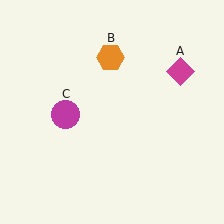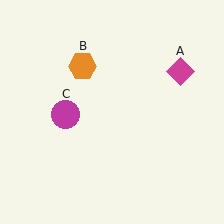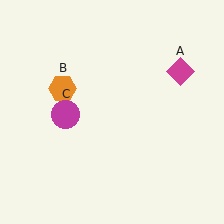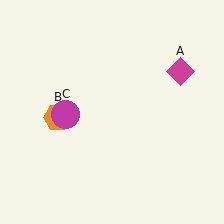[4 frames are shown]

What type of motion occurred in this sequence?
The orange hexagon (object B) rotated counterclockwise around the center of the scene.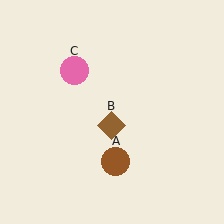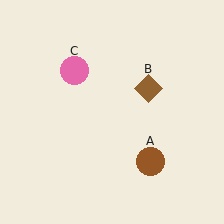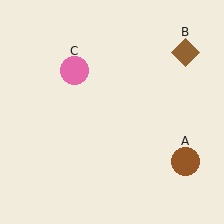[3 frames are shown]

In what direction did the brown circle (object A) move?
The brown circle (object A) moved right.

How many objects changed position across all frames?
2 objects changed position: brown circle (object A), brown diamond (object B).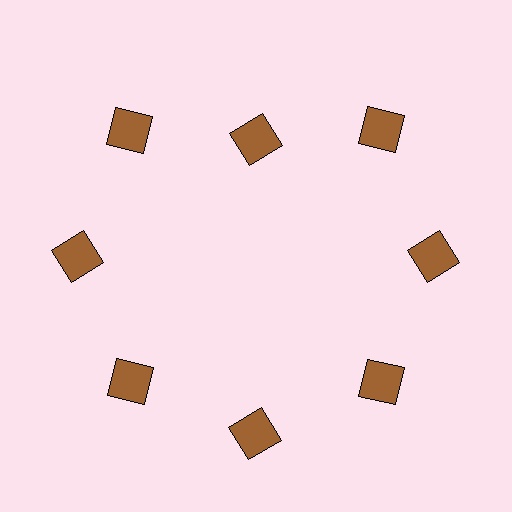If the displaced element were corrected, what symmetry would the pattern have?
It would have 8-fold rotational symmetry — the pattern would map onto itself every 45 degrees.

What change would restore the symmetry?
The symmetry would be restored by moving it outward, back onto the ring so that all 8 squares sit at equal angles and equal distance from the center.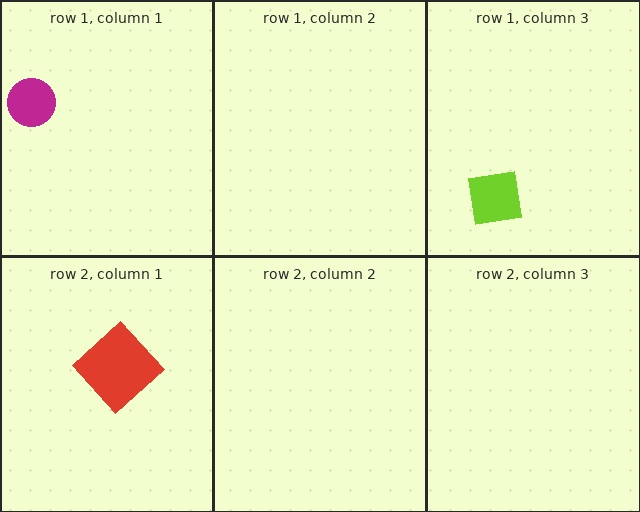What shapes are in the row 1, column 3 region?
The lime square.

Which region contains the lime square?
The row 1, column 3 region.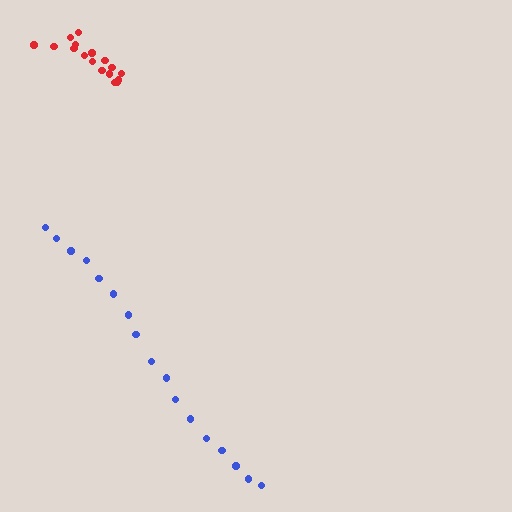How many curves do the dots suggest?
There are 2 distinct paths.